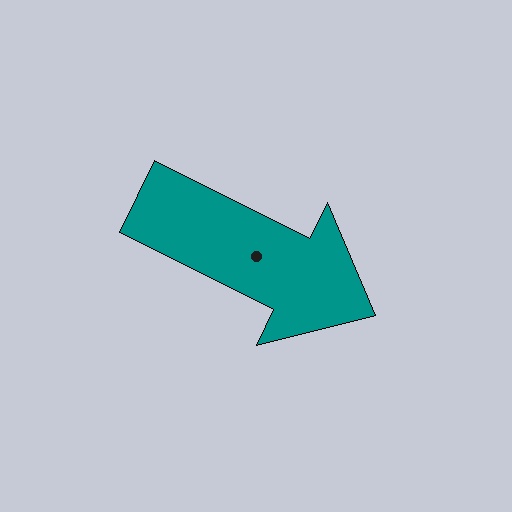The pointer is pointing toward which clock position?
Roughly 4 o'clock.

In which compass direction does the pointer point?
Southeast.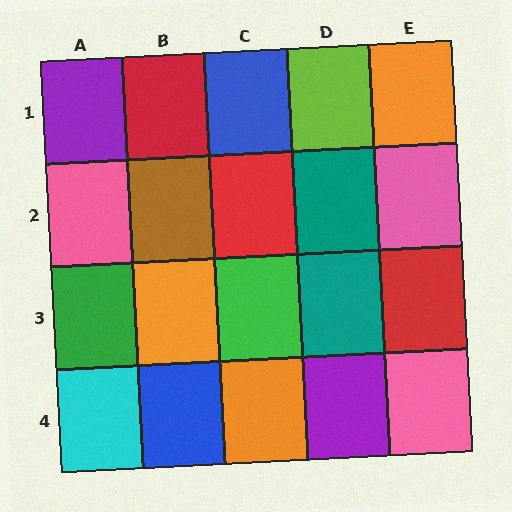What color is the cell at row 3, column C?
Green.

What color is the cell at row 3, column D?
Teal.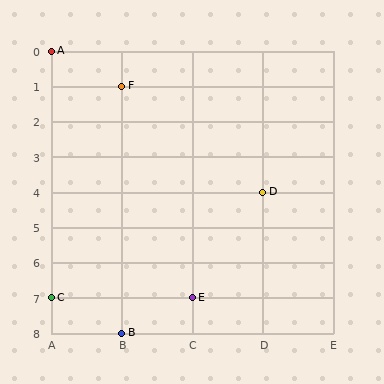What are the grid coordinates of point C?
Point C is at grid coordinates (A, 7).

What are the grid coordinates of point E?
Point E is at grid coordinates (C, 7).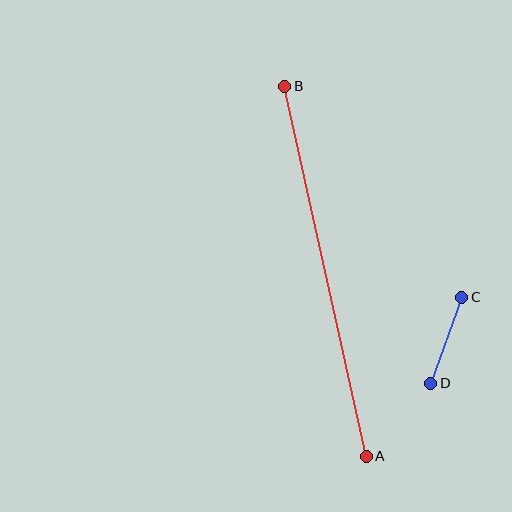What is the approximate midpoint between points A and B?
The midpoint is at approximately (326, 271) pixels.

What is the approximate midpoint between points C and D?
The midpoint is at approximately (446, 340) pixels.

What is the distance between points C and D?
The distance is approximately 91 pixels.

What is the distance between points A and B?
The distance is approximately 379 pixels.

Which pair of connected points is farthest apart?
Points A and B are farthest apart.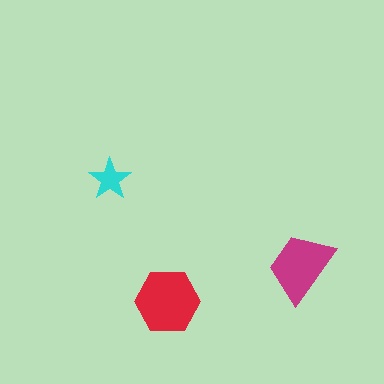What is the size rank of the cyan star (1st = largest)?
3rd.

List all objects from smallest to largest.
The cyan star, the magenta trapezoid, the red hexagon.